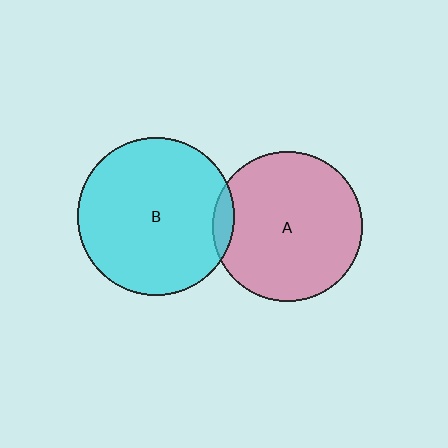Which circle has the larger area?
Circle B (cyan).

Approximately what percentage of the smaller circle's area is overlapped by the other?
Approximately 5%.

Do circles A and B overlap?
Yes.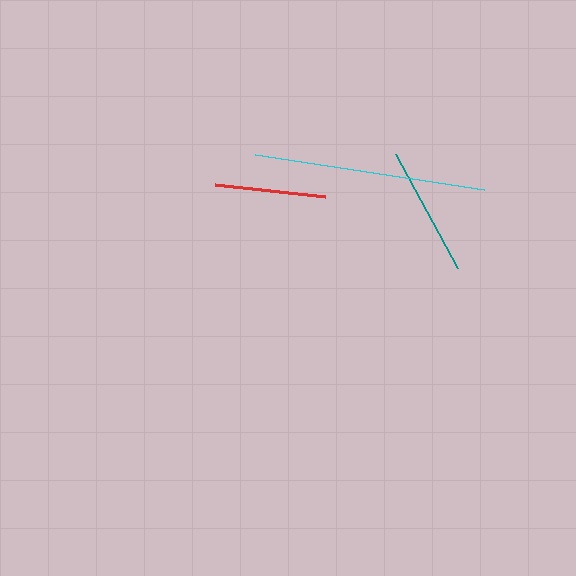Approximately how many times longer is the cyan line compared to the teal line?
The cyan line is approximately 1.8 times the length of the teal line.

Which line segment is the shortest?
The red line is the shortest at approximately 111 pixels.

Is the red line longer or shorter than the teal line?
The teal line is longer than the red line.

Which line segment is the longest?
The cyan line is the longest at approximately 231 pixels.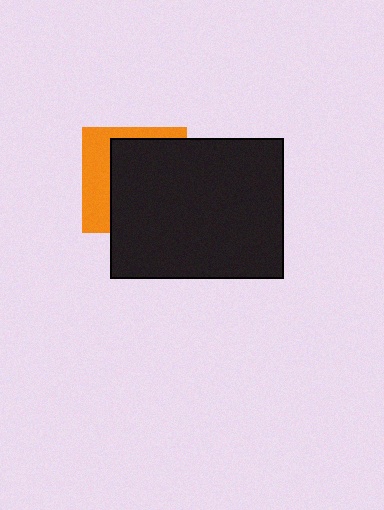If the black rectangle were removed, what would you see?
You would see the complete orange square.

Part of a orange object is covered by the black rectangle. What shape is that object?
It is a square.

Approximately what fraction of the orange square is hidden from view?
Roughly 67% of the orange square is hidden behind the black rectangle.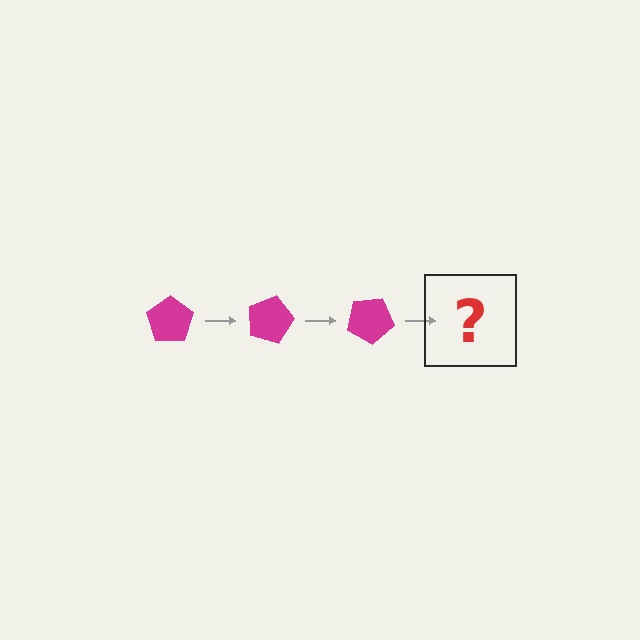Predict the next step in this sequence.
The next step is a magenta pentagon rotated 45 degrees.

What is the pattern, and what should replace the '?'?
The pattern is that the pentagon rotates 15 degrees each step. The '?' should be a magenta pentagon rotated 45 degrees.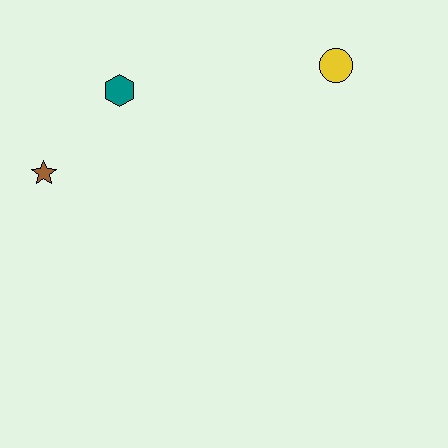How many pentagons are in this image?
There are no pentagons.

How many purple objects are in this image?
There are no purple objects.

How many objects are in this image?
There are 3 objects.